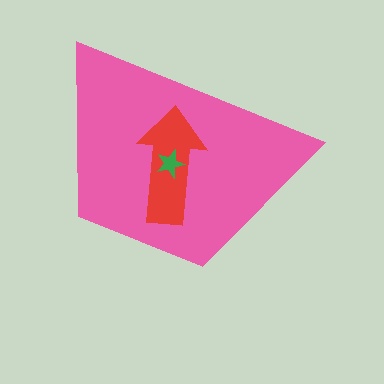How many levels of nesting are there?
3.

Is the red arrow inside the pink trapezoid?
Yes.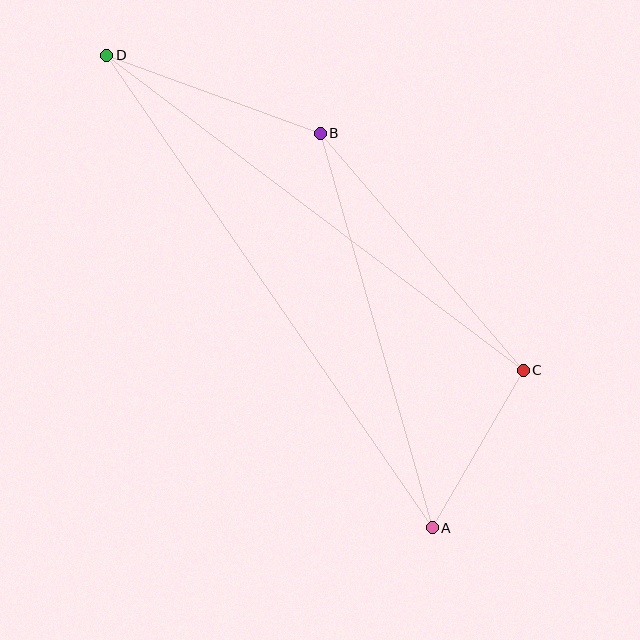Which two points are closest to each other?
Points A and C are closest to each other.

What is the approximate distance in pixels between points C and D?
The distance between C and D is approximately 523 pixels.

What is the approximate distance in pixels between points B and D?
The distance between B and D is approximately 227 pixels.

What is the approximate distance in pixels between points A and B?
The distance between A and B is approximately 410 pixels.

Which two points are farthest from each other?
Points A and D are farthest from each other.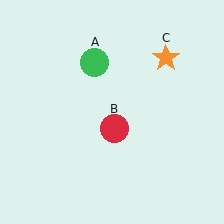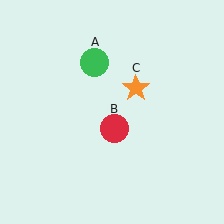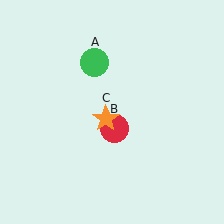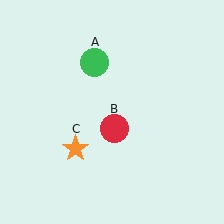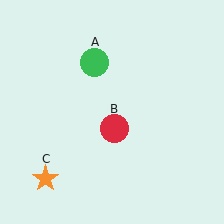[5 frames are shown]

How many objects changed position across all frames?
1 object changed position: orange star (object C).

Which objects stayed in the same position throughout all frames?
Green circle (object A) and red circle (object B) remained stationary.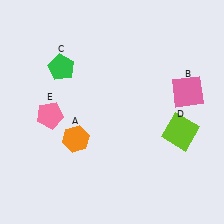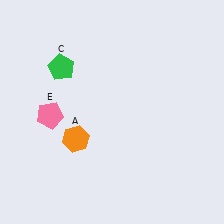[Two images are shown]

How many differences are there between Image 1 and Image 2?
There are 2 differences between the two images.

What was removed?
The pink square (B), the lime square (D) were removed in Image 2.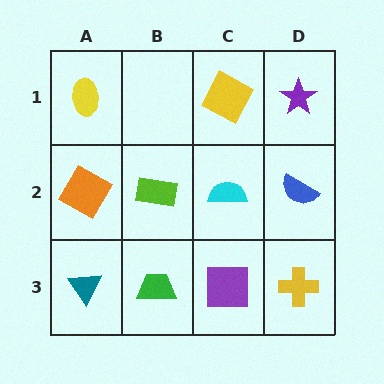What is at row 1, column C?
A yellow square.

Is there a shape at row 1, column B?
No, that cell is empty.